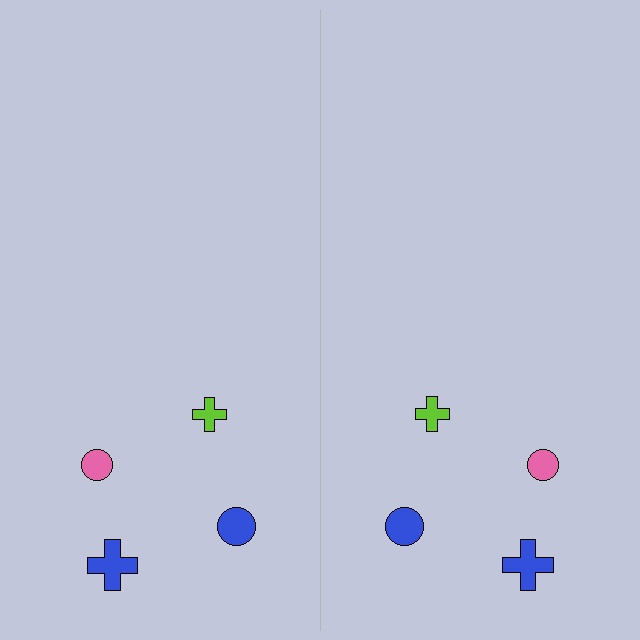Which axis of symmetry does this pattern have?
The pattern has a vertical axis of symmetry running through the center of the image.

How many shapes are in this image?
There are 8 shapes in this image.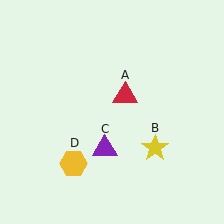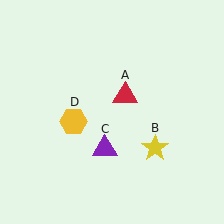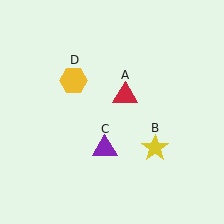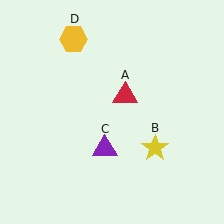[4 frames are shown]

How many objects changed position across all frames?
1 object changed position: yellow hexagon (object D).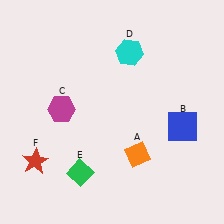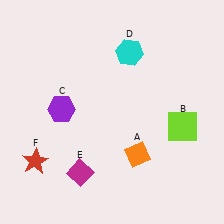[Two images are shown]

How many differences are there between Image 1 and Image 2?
There are 3 differences between the two images.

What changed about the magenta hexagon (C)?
In Image 1, C is magenta. In Image 2, it changed to purple.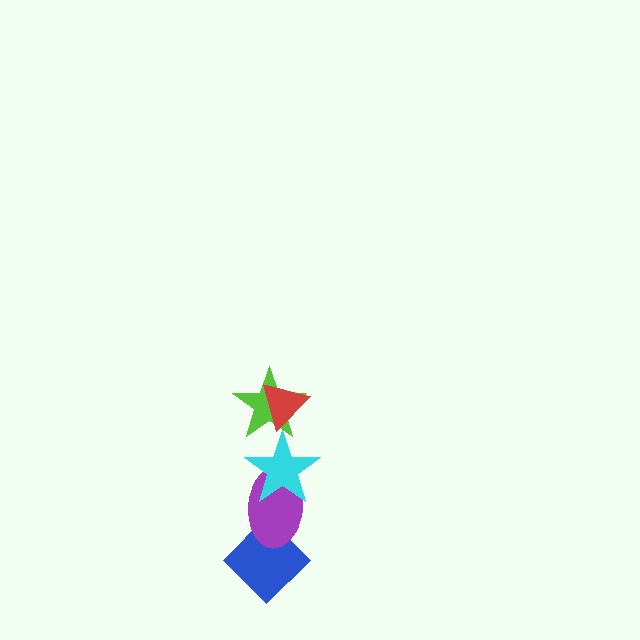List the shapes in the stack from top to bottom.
From top to bottom: the red triangle, the lime star, the cyan star, the purple ellipse, the blue diamond.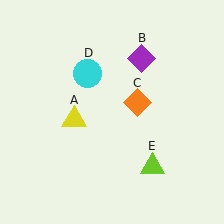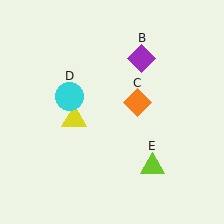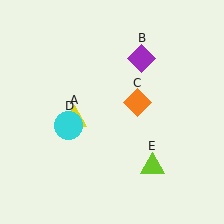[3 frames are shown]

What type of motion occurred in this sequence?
The cyan circle (object D) rotated counterclockwise around the center of the scene.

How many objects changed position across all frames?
1 object changed position: cyan circle (object D).